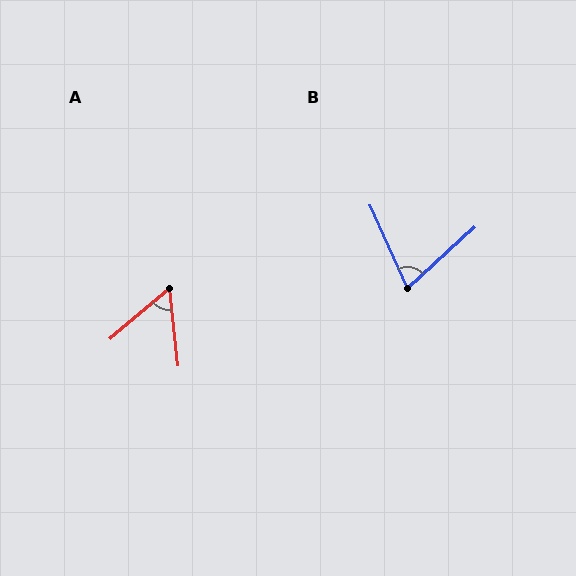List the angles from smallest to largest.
A (56°), B (72°).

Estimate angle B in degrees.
Approximately 72 degrees.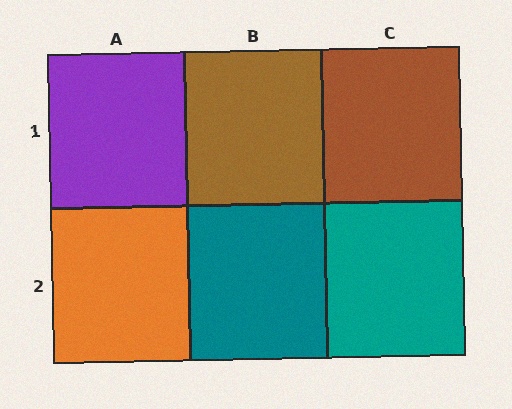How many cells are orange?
1 cell is orange.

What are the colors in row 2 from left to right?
Orange, teal, teal.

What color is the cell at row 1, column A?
Purple.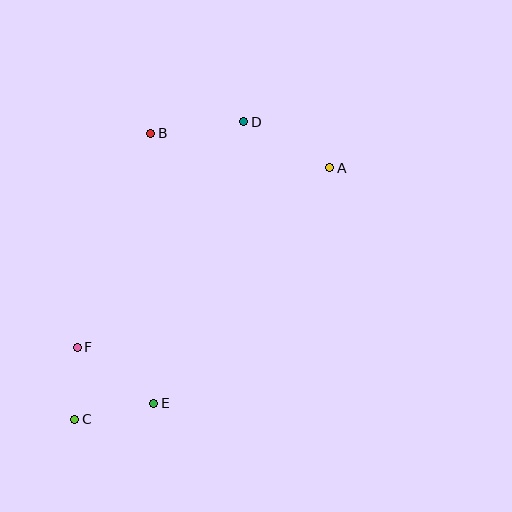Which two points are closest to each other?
Points C and F are closest to each other.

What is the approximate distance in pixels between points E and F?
The distance between E and F is approximately 95 pixels.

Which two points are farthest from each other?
Points A and C are farthest from each other.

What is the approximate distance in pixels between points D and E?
The distance between D and E is approximately 296 pixels.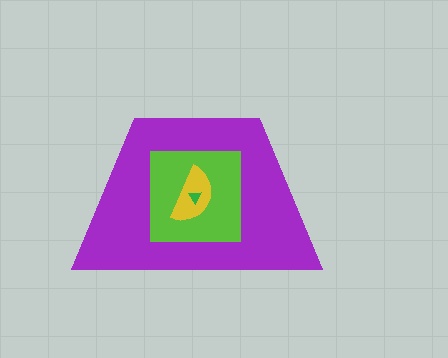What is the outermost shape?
The purple trapezoid.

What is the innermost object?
The green triangle.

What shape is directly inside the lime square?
The yellow semicircle.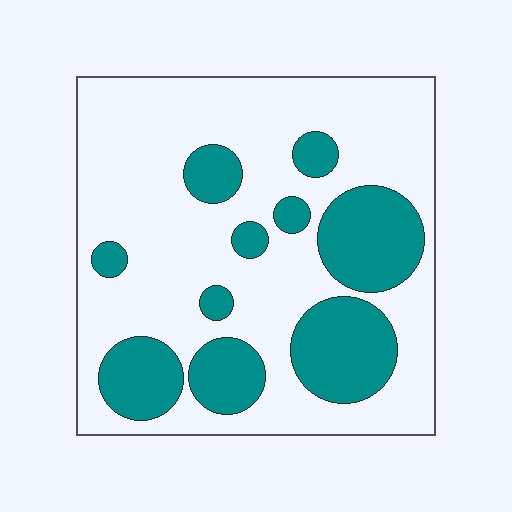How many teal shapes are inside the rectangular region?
10.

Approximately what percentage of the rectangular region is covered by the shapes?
Approximately 30%.